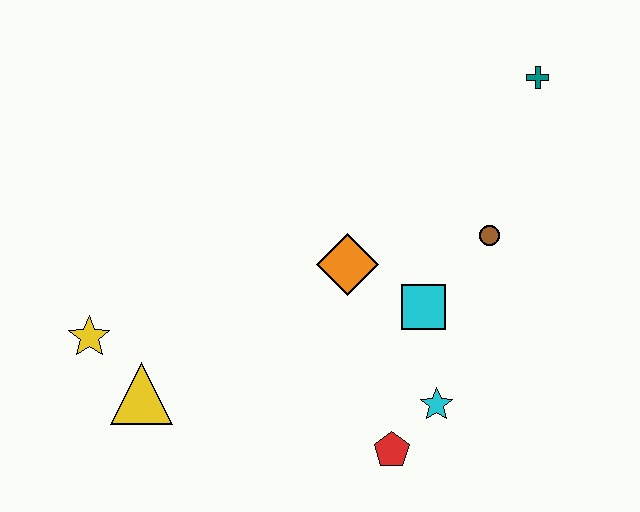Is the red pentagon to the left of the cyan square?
Yes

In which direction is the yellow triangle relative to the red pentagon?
The yellow triangle is to the left of the red pentagon.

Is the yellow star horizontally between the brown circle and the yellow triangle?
No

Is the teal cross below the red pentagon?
No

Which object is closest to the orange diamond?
The cyan square is closest to the orange diamond.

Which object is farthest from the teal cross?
The yellow star is farthest from the teal cross.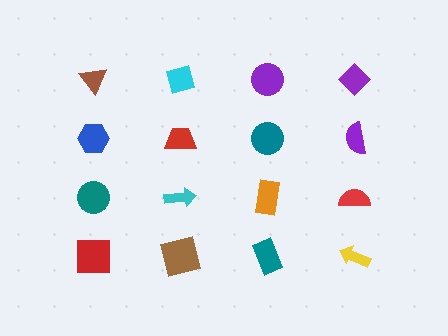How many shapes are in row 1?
4 shapes.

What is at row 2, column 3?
A teal circle.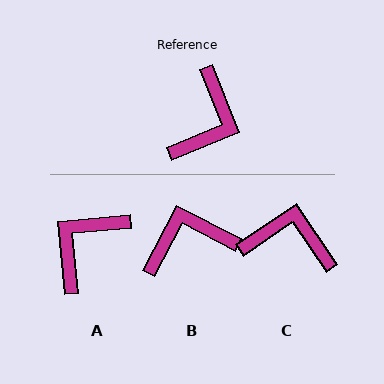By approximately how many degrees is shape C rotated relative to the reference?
Approximately 102 degrees counter-clockwise.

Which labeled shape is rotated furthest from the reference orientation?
A, about 163 degrees away.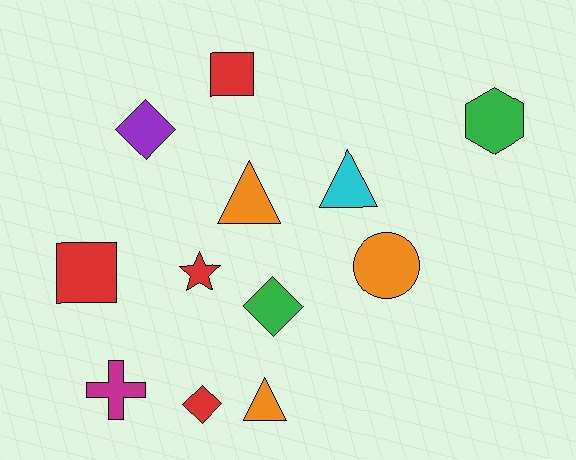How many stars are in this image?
There is 1 star.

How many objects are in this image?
There are 12 objects.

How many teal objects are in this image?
There are no teal objects.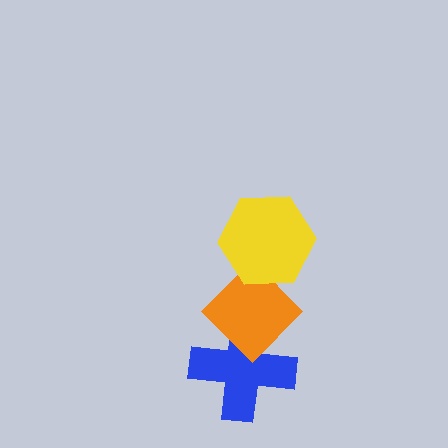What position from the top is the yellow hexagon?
The yellow hexagon is 1st from the top.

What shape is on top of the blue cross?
The orange diamond is on top of the blue cross.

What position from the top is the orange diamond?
The orange diamond is 2nd from the top.